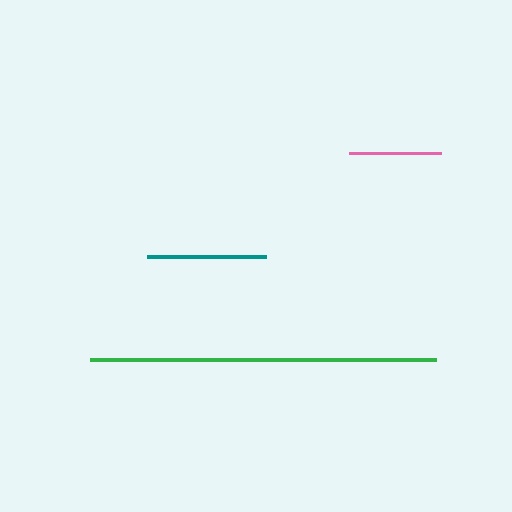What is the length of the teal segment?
The teal segment is approximately 119 pixels long.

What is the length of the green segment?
The green segment is approximately 347 pixels long.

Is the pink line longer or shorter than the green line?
The green line is longer than the pink line.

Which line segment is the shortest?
The pink line is the shortest at approximately 92 pixels.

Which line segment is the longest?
The green line is the longest at approximately 347 pixels.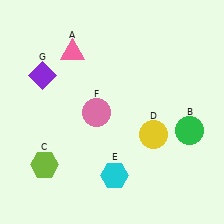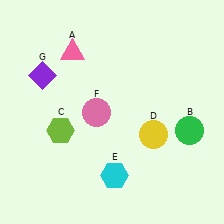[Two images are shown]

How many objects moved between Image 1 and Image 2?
1 object moved between the two images.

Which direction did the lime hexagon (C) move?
The lime hexagon (C) moved up.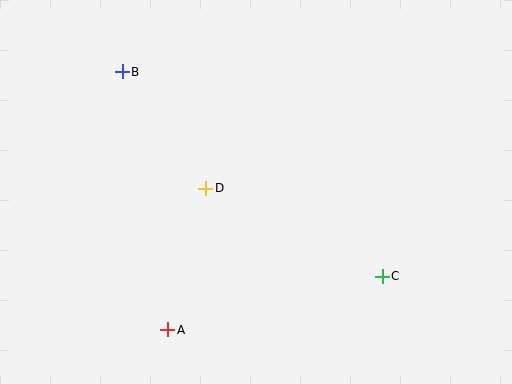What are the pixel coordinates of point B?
Point B is at (122, 72).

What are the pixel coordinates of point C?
Point C is at (382, 276).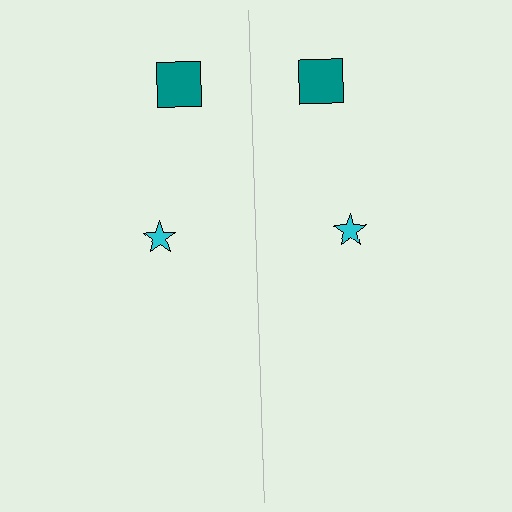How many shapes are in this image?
There are 4 shapes in this image.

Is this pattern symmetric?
Yes, this pattern has bilateral (reflection) symmetry.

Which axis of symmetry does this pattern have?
The pattern has a vertical axis of symmetry running through the center of the image.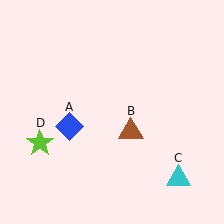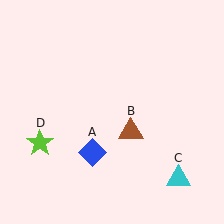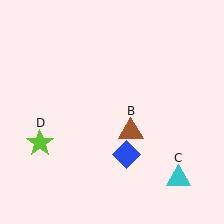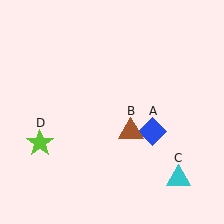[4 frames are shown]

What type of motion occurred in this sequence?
The blue diamond (object A) rotated counterclockwise around the center of the scene.